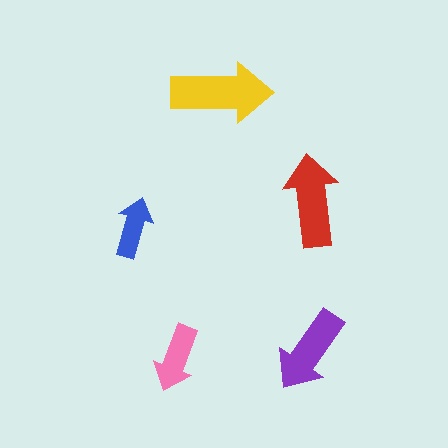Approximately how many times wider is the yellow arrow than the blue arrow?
About 1.5 times wider.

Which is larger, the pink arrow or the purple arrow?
The purple one.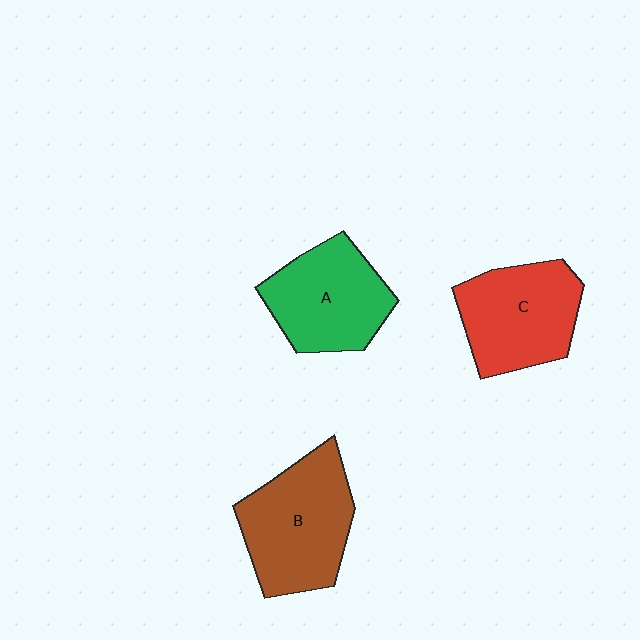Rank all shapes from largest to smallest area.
From largest to smallest: B (brown), C (red), A (green).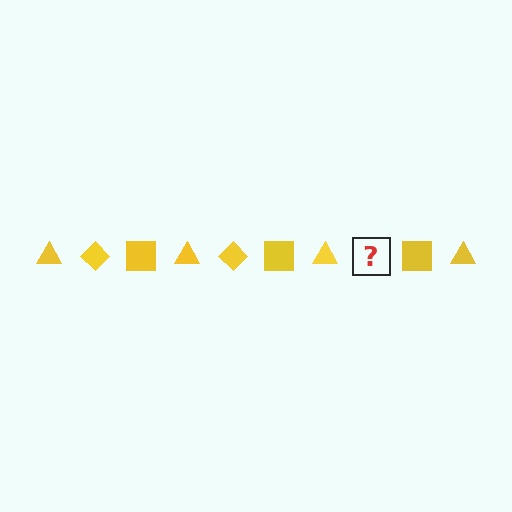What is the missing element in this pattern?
The missing element is a yellow diamond.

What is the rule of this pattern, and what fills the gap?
The rule is that the pattern cycles through triangle, diamond, square shapes in yellow. The gap should be filled with a yellow diamond.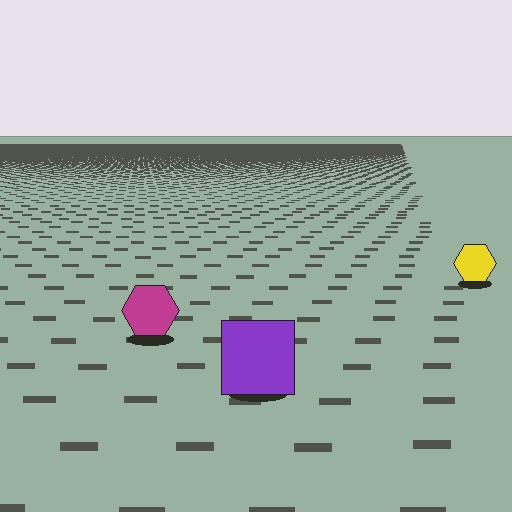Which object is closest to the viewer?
The purple square is closest. The texture marks near it are larger and more spread out.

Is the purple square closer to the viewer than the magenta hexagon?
Yes. The purple square is closer — you can tell from the texture gradient: the ground texture is coarser near it.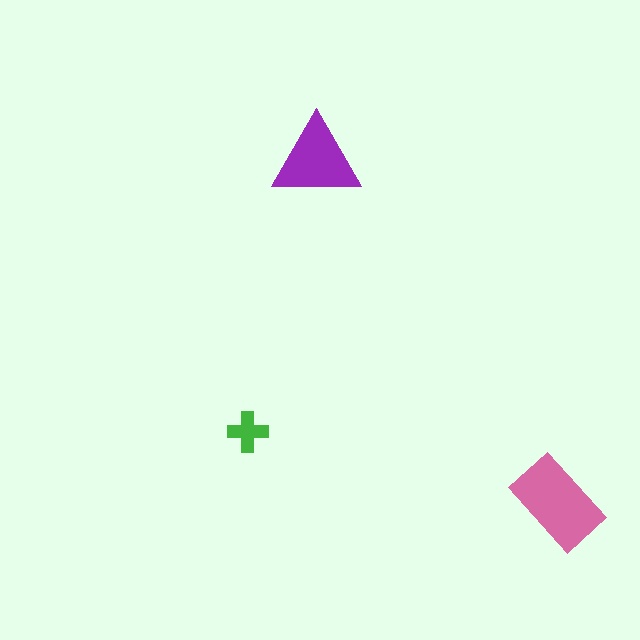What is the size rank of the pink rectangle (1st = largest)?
1st.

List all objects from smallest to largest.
The green cross, the purple triangle, the pink rectangle.